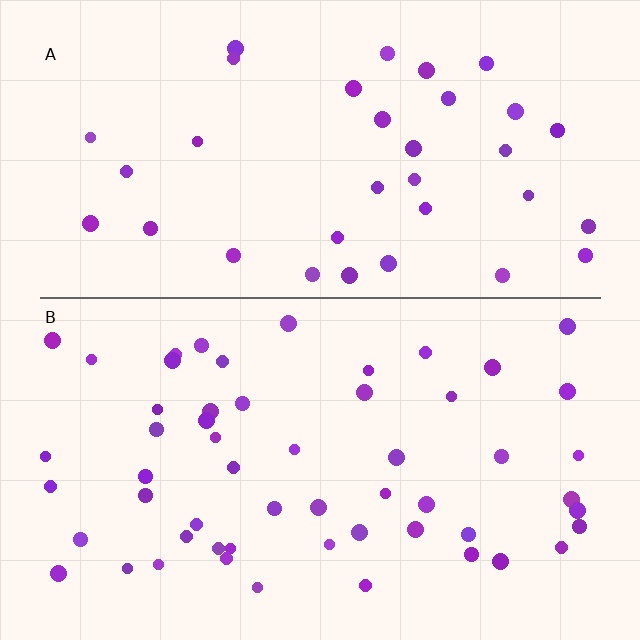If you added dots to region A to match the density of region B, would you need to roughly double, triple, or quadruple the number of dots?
Approximately double.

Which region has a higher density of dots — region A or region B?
B (the bottom).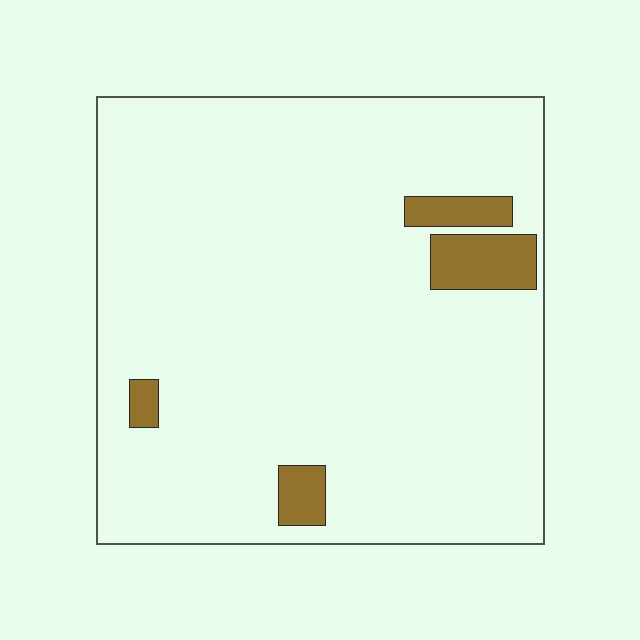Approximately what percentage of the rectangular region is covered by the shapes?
Approximately 5%.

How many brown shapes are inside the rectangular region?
4.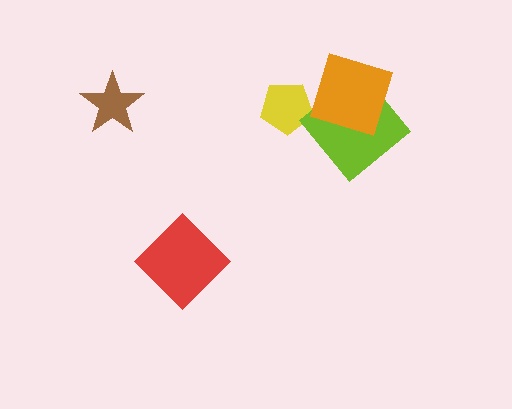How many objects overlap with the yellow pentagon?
0 objects overlap with the yellow pentagon.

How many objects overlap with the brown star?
0 objects overlap with the brown star.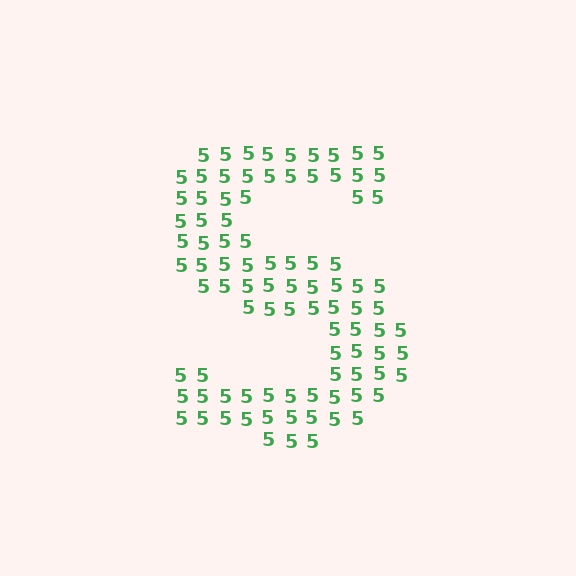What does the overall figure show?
The overall figure shows the letter S.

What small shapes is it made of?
It is made of small digit 5's.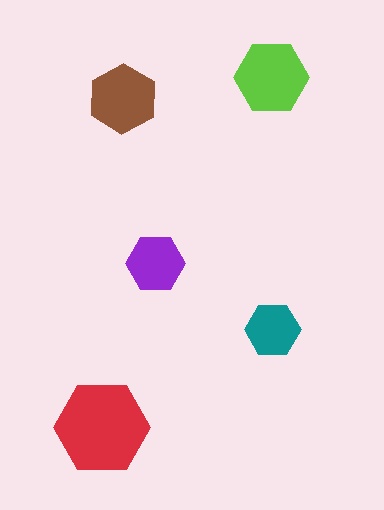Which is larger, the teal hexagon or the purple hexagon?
The purple one.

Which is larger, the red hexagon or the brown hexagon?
The red one.